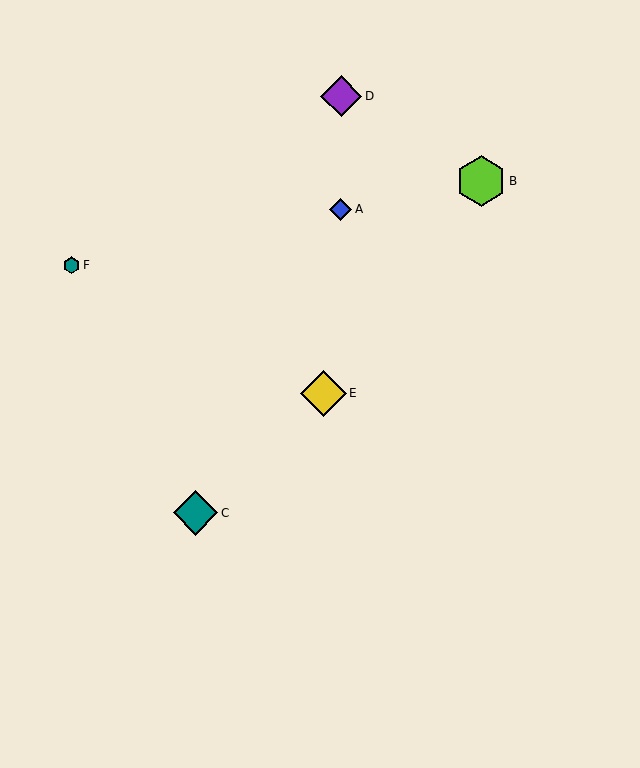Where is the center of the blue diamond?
The center of the blue diamond is at (341, 210).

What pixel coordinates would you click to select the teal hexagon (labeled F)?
Click at (72, 265) to select the teal hexagon F.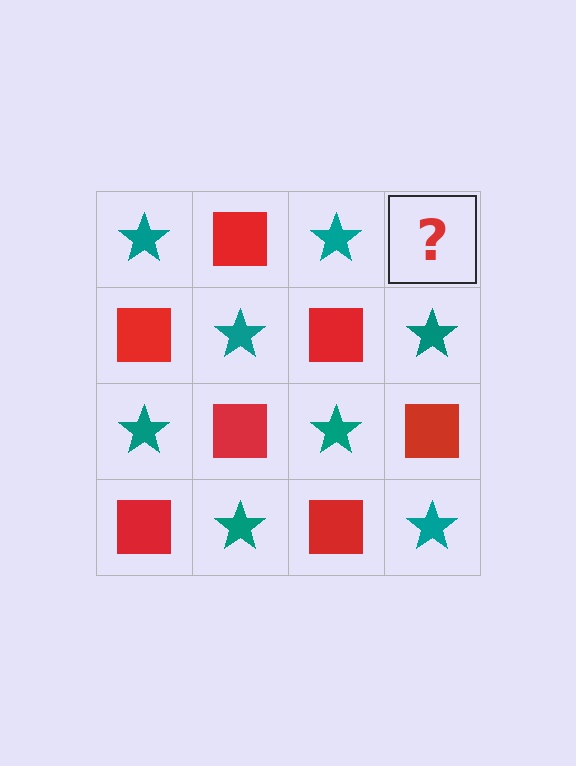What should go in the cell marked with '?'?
The missing cell should contain a red square.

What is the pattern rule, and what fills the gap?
The rule is that it alternates teal star and red square in a checkerboard pattern. The gap should be filled with a red square.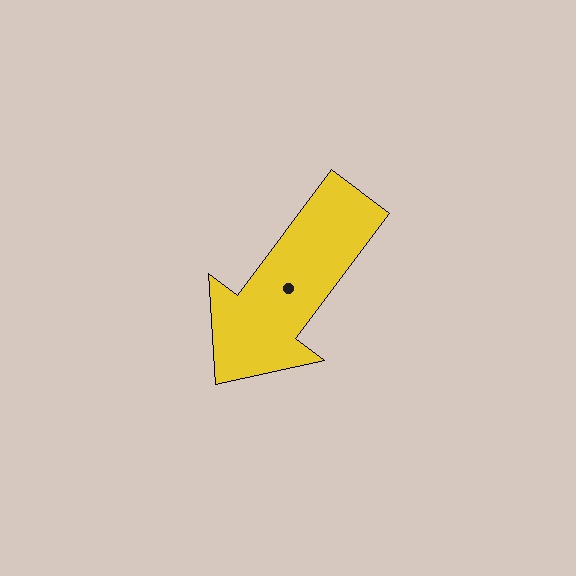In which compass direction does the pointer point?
Southwest.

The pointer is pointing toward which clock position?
Roughly 7 o'clock.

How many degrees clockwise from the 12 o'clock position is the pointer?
Approximately 217 degrees.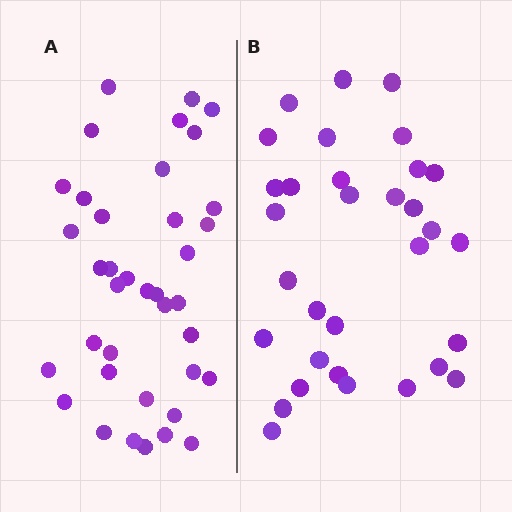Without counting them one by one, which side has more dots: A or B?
Region A (the left region) has more dots.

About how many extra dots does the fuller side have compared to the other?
Region A has about 6 more dots than region B.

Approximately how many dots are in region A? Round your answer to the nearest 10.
About 40 dots. (The exact count is 38, which rounds to 40.)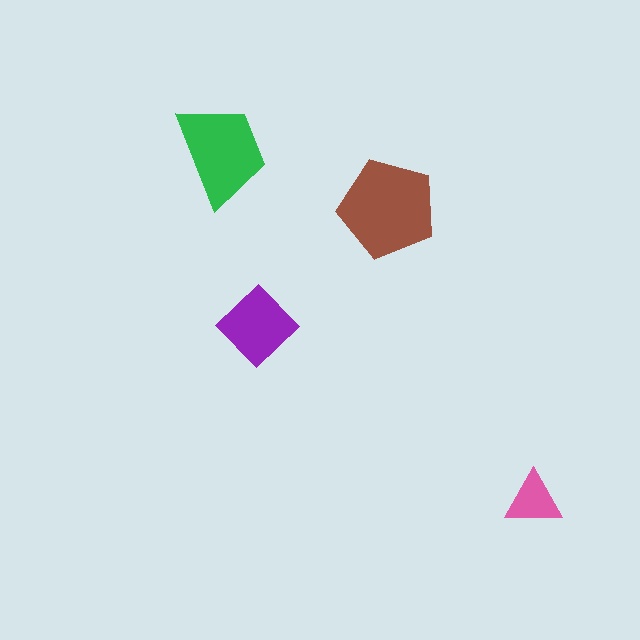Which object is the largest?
The brown pentagon.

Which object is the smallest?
The pink triangle.